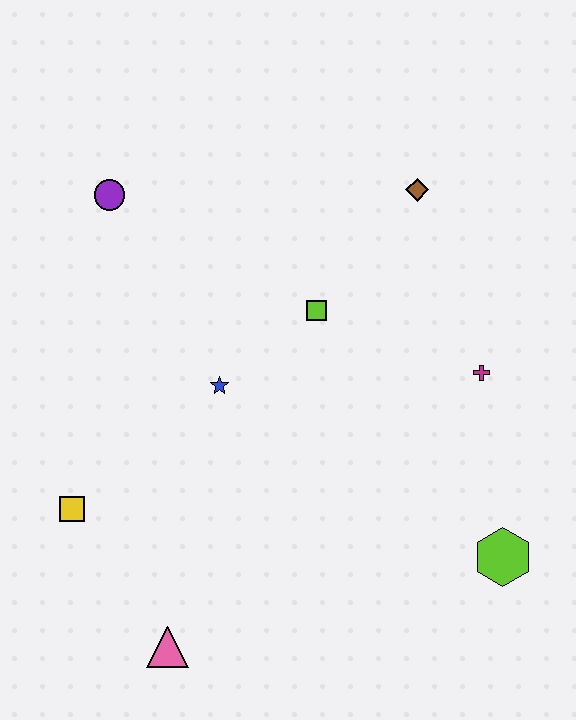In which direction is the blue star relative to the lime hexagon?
The blue star is to the left of the lime hexagon.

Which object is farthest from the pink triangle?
The brown diamond is farthest from the pink triangle.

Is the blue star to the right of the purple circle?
Yes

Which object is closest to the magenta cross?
The lime square is closest to the magenta cross.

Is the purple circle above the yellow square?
Yes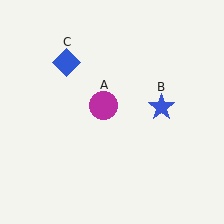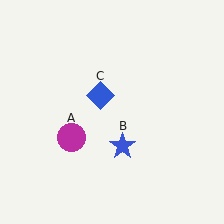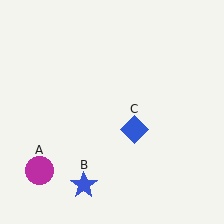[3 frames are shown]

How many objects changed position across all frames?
3 objects changed position: magenta circle (object A), blue star (object B), blue diamond (object C).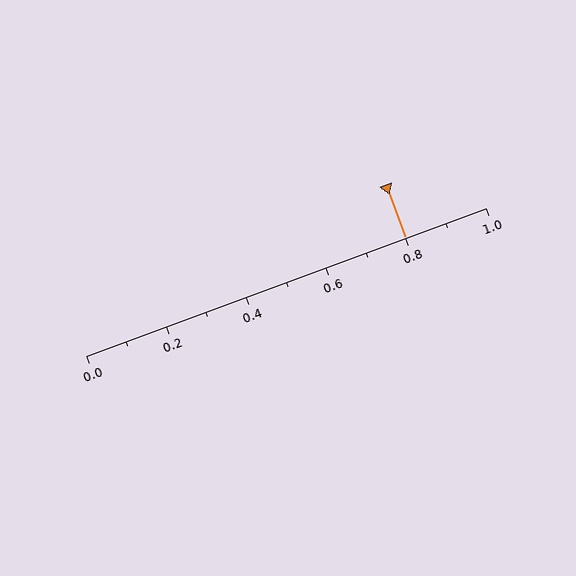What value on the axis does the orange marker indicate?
The marker indicates approximately 0.8.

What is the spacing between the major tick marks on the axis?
The major ticks are spaced 0.2 apart.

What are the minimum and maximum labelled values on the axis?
The axis runs from 0.0 to 1.0.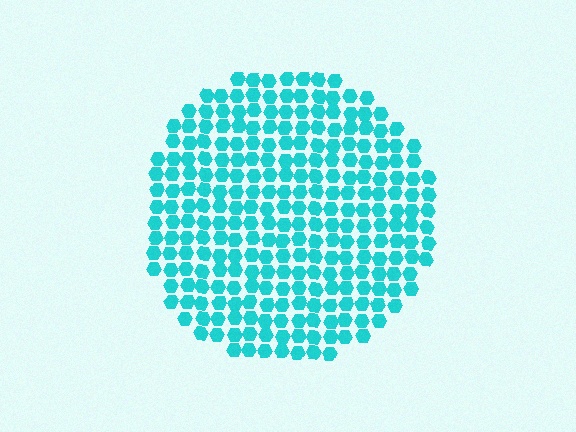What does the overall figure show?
The overall figure shows a circle.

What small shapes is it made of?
It is made of small hexagons.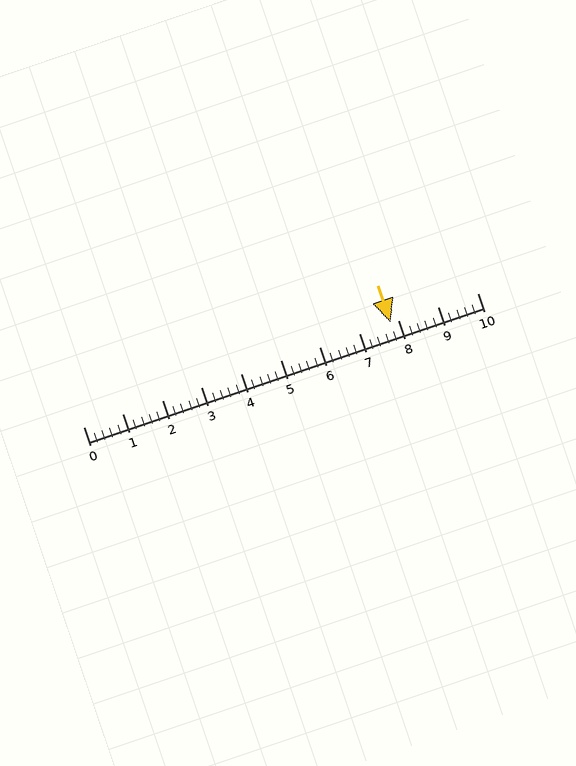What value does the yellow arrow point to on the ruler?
The yellow arrow points to approximately 7.8.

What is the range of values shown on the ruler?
The ruler shows values from 0 to 10.